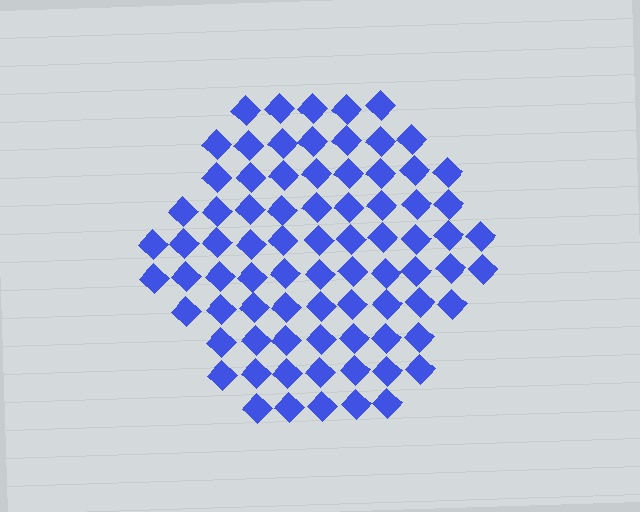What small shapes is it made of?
It is made of small diamonds.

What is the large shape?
The large shape is a hexagon.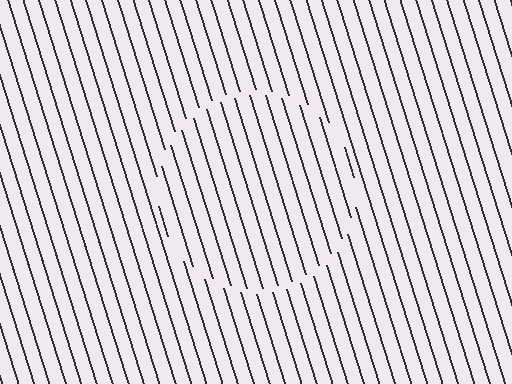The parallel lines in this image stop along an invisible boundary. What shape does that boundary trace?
An illusory circle. The interior of the shape contains the same grating, shifted by half a period — the contour is defined by the phase discontinuity where line-ends from the inner and outer gratings abut.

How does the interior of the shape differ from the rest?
The interior of the shape contains the same grating, shifted by half a period — the contour is defined by the phase discontinuity where line-ends from the inner and outer gratings abut.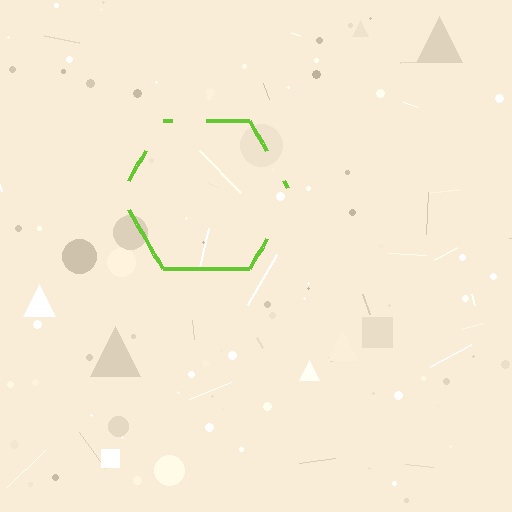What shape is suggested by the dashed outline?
The dashed outline suggests a hexagon.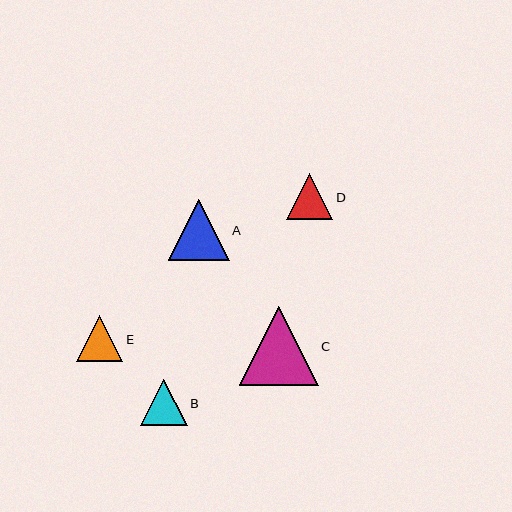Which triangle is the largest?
Triangle C is the largest with a size of approximately 79 pixels.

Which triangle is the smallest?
Triangle D is the smallest with a size of approximately 46 pixels.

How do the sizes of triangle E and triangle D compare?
Triangle E and triangle D are approximately the same size.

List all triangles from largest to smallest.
From largest to smallest: C, A, B, E, D.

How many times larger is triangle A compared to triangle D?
Triangle A is approximately 1.3 times the size of triangle D.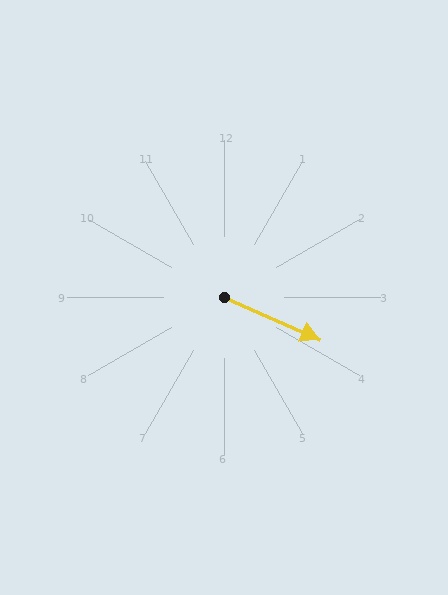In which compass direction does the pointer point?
Southeast.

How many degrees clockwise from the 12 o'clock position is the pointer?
Approximately 114 degrees.